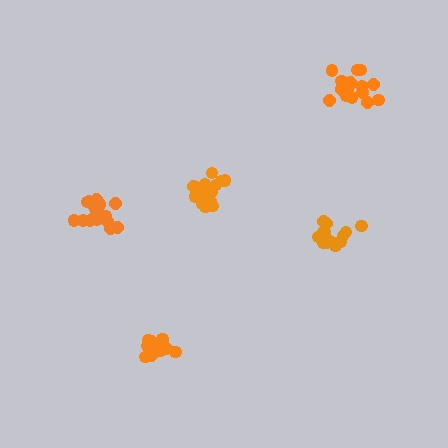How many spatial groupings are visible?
There are 5 spatial groupings.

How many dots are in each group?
Group 1: 19 dots, Group 2: 16 dots, Group 3: 18 dots, Group 4: 14 dots, Group 5: 18 dots (85 total).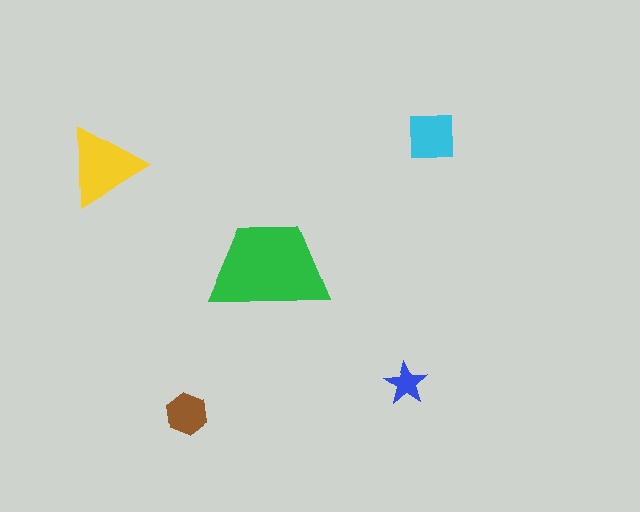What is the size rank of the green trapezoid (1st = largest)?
1st.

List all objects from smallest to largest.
The blue star, the brown hexagon, the cyan square, the yellow triangle, the green trapezoid.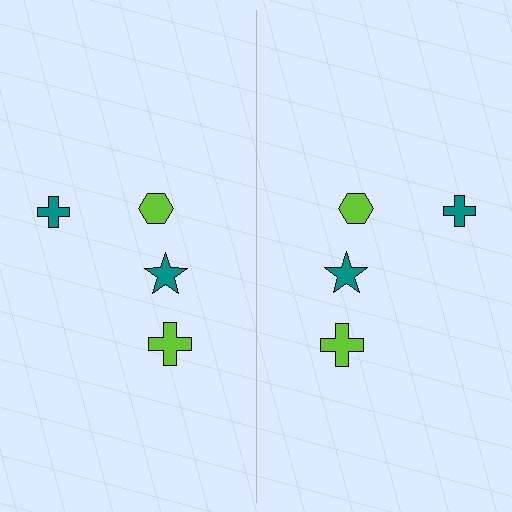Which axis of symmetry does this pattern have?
The pattern has a vertical axis of symmetry running through the center of the image.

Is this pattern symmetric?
Yes, this pattern has bilateral (reflection) symmetry.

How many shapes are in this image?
There are 8 shapes in this image.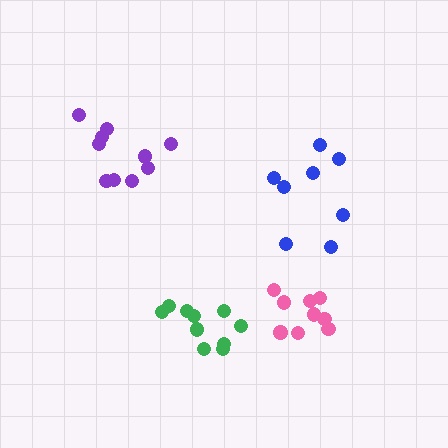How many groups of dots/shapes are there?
There are 4 groups.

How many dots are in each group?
Group 1: 10 dots, Group 2: 8 dots, Group 3: 10 dots, Group 4: 9 dots (37 total).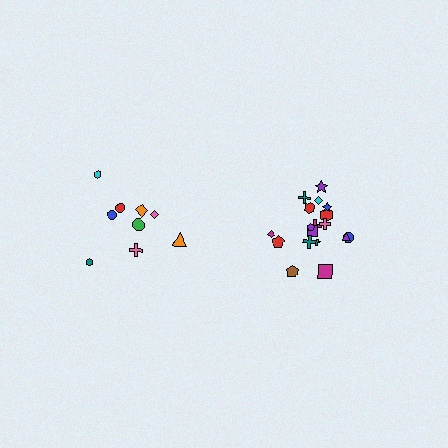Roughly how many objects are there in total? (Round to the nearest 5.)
Roughly 30 objects in total.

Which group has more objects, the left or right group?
The right group.